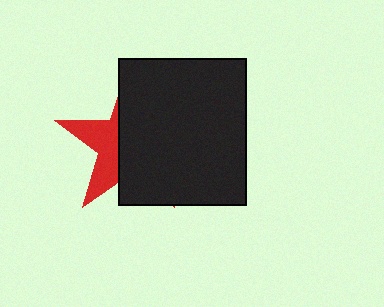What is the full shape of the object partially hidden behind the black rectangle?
The partially hidden object is a red star.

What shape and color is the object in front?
The object in front is a black rectangle.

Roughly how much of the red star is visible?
A small part of it is visible (roughly 35%).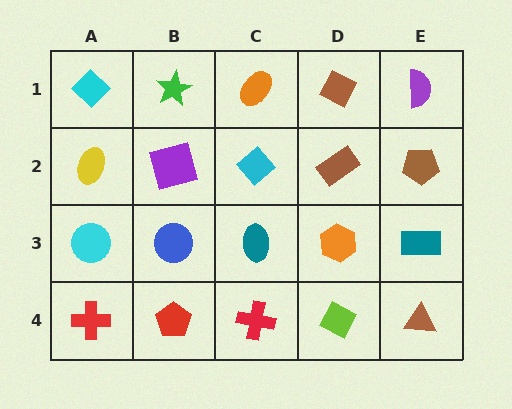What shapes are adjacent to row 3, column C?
A cyan diamond (row 2, column C), a red cross (row 4, column C), a blue circle (row 3, column B), an orange hexagon (row 3, column D).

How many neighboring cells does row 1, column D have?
3.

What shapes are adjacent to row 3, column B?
A purple square (row 2, column B), a red pentagon (row 4, column B), a cyan circle (row 3, column A), a teal ellipse (row 3, column C).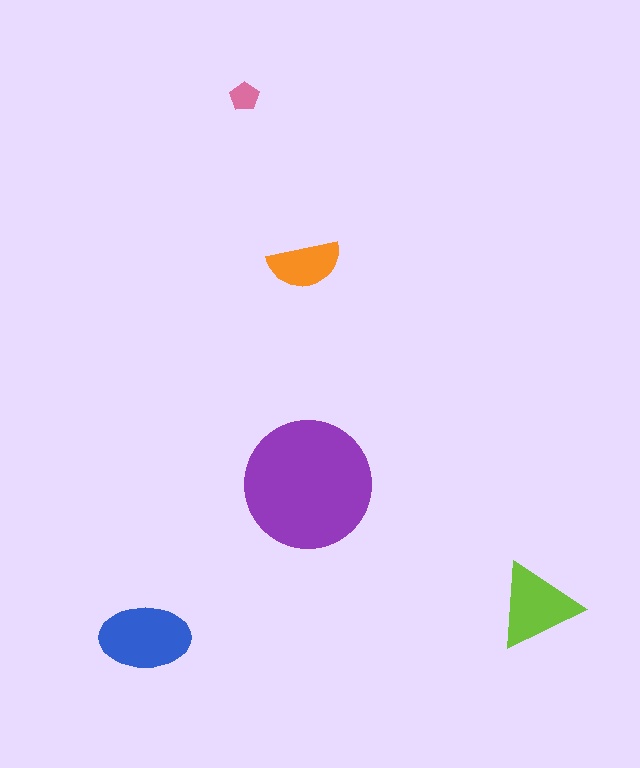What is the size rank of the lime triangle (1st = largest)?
3rd.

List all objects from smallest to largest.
The pink pentagon, the orange semicircle, the lime triangle, the blue ellipse, the purple circle.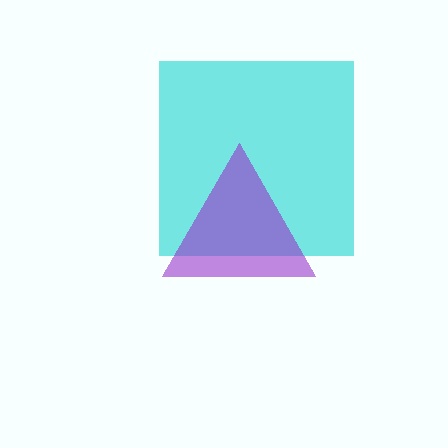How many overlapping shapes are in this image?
There are 2 overlapping shapes in the image.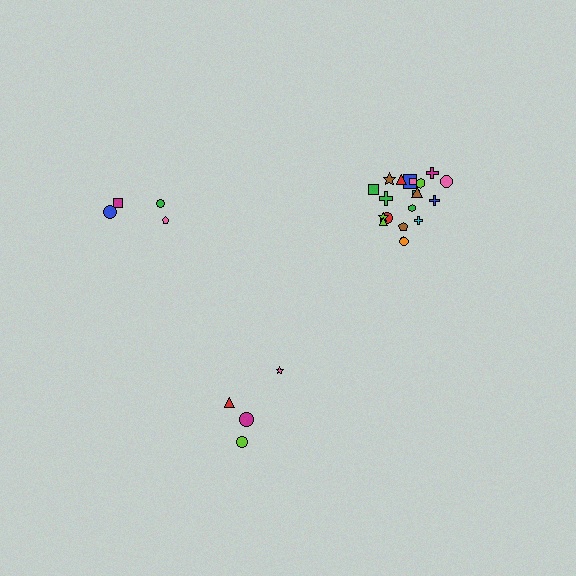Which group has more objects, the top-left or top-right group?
The top-right group.